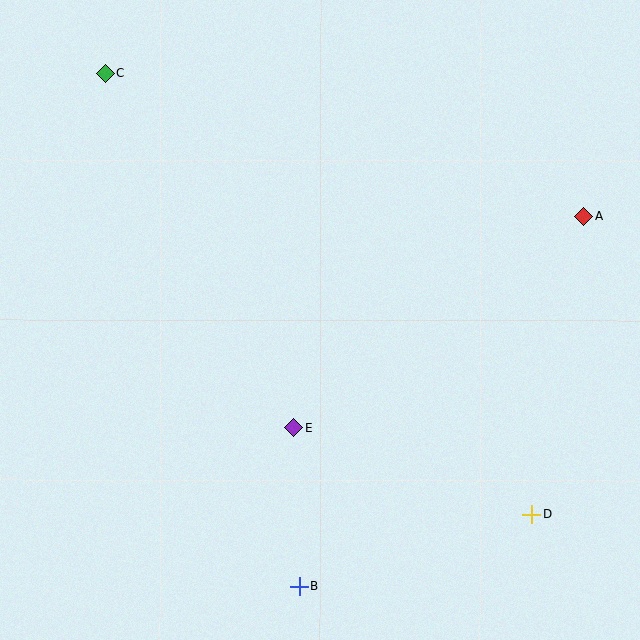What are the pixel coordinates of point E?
Point E is at (294, 428).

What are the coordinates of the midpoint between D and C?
The midpoint between D and C is at (319, 294).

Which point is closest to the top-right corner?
Point A is closest to the top-right corner.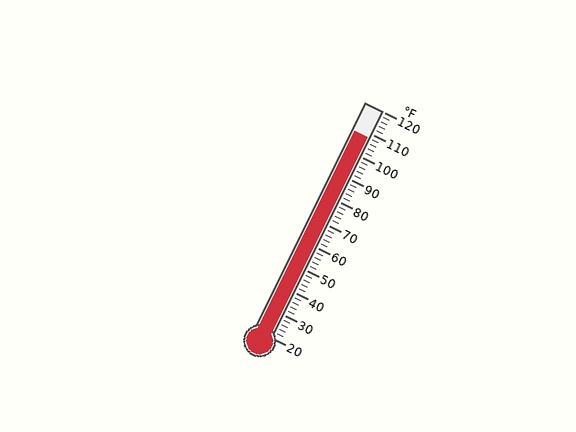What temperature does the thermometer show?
The thermometer shows approximately 108°F.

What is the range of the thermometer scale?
The thermometer scale ranges from 20°F to 120°F.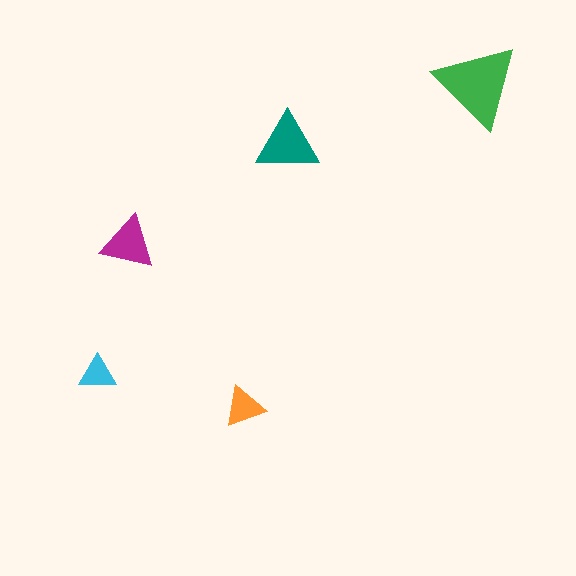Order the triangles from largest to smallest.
the green one, the teal one, the magenta one, the orange one, the cyan one.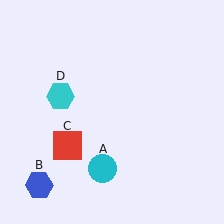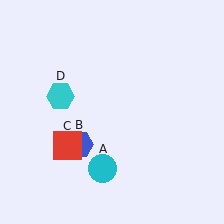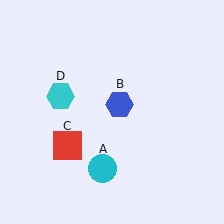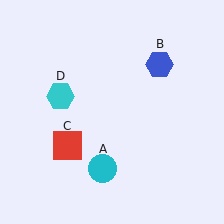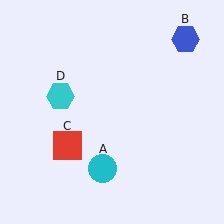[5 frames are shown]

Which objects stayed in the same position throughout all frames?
Cyan circle (object A) and red square (object C) and cyan hexagon (object D) remained stationary.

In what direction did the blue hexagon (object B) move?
The blue hexagon (object B) moved up and to the right.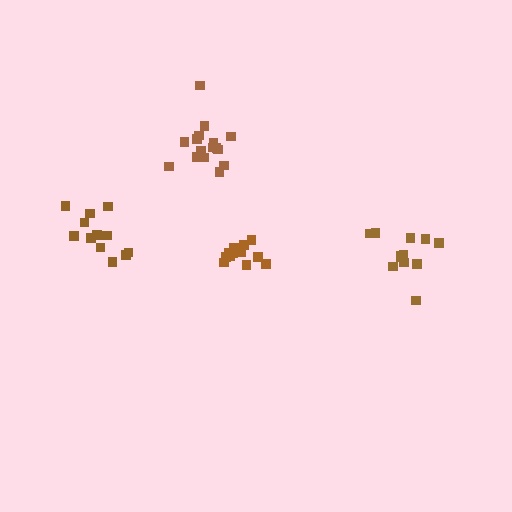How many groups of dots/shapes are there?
There are 4 groups.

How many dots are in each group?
Group 1: 12 dots, Group 2: 16 dots, Group 3: 13 dots, Group 4: 12 dots (53 total).